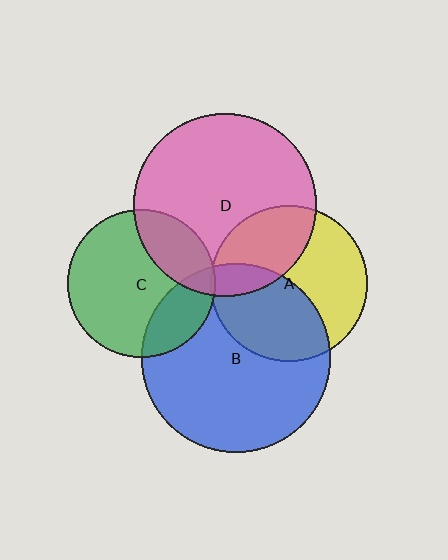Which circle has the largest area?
Circle B (blue).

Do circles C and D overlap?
Yes.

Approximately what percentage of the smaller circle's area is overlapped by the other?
Approximately 25%.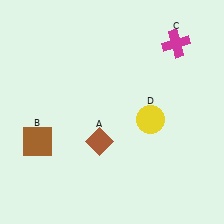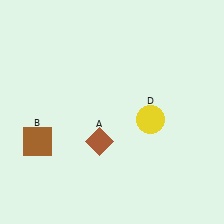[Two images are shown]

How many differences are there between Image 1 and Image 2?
There is 1 difference between the two images.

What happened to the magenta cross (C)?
The magenta cross (C) was removed in Image 2. It was in the top-right area of Image 1.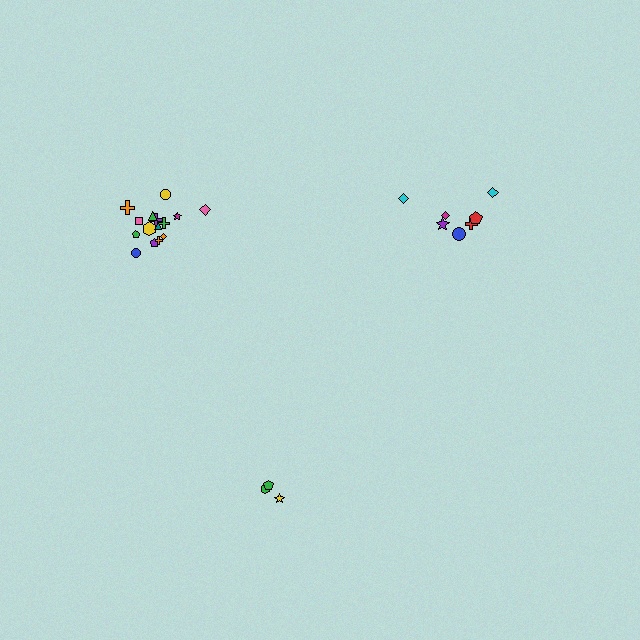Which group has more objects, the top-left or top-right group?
The top-left group.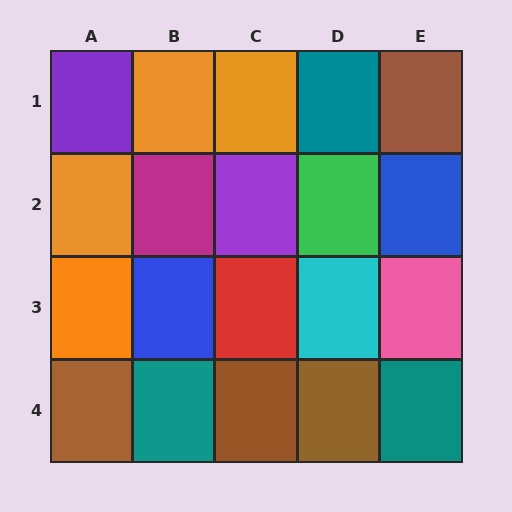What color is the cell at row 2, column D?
Green.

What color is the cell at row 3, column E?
Pink.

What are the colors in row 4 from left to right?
Brown, teal, brown, brown, teal.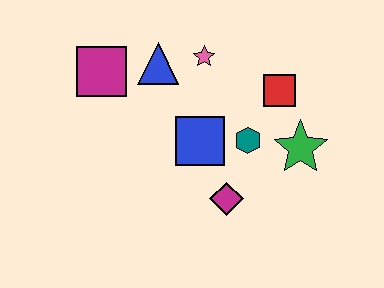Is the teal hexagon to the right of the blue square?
Yes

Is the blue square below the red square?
Yes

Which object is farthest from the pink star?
The magenta diamond is farthest from the pink star.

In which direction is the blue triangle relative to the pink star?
The blue triangle is to the left of the pink star.